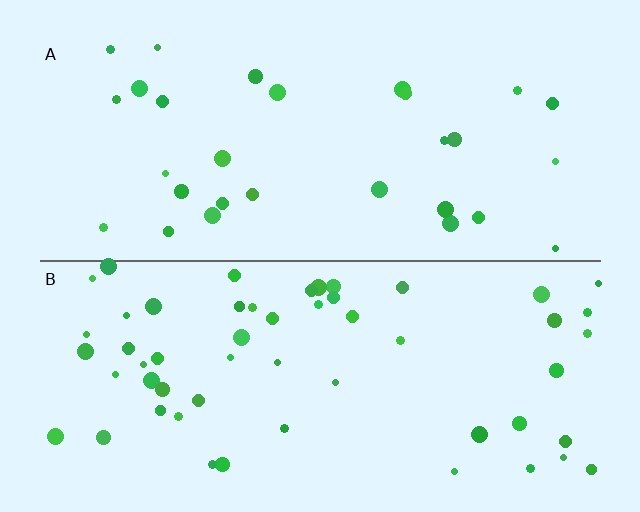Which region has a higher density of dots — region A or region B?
B (the bottom).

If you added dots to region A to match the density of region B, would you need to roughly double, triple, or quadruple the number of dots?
Approximately double.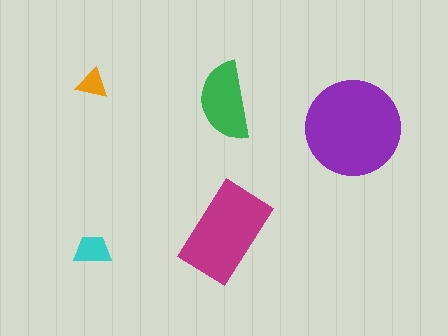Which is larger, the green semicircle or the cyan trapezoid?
The green semicircle.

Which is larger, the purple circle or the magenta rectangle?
The purple circle.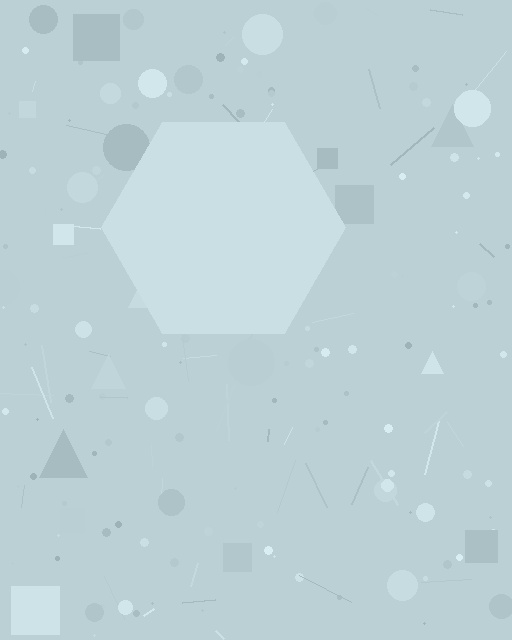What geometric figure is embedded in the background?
A hexagon is embedded in the background.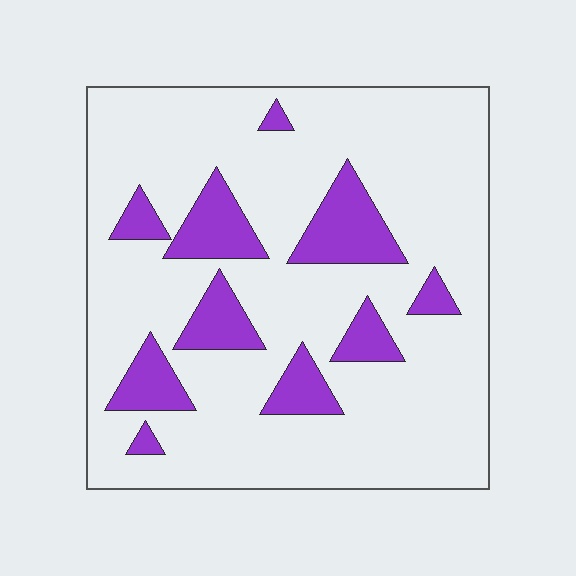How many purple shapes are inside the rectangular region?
10.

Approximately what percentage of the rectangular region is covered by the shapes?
Approximately 20%.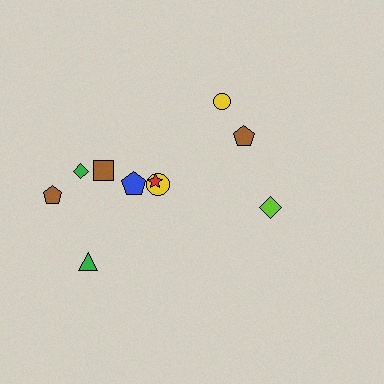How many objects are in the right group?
There are 3 objects.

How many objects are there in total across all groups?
There are 10 objects.